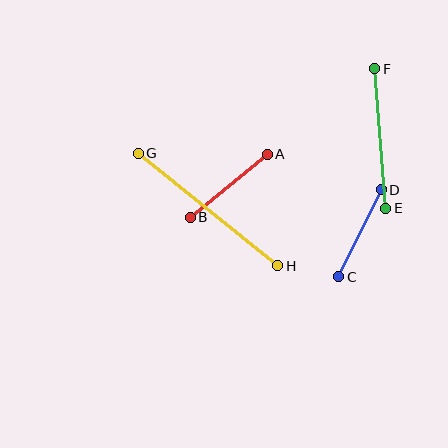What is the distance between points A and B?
The distance is approximately 99 pixels.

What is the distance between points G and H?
The distance is approximately 179 pixels.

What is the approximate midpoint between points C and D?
The midpoint is at approximately (360, 233) pixels.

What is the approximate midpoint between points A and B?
The midpoint is at approximately (229, 186) pixels.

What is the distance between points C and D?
The distance is approximately 96 pixels.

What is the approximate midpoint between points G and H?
The midpoint is at approximately (208, 210) pixels.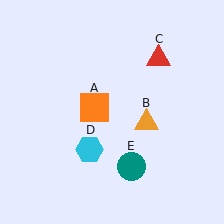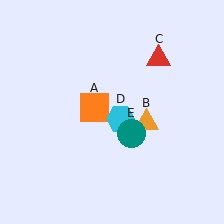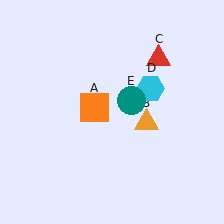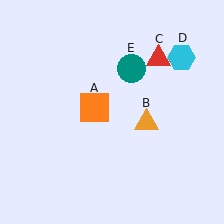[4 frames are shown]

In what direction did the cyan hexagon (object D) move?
The cyan hexagon (object D) moved up and to the right.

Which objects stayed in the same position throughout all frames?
Orange square (object A) and orange triangle (object B) and red triangle (object C) remained stationary.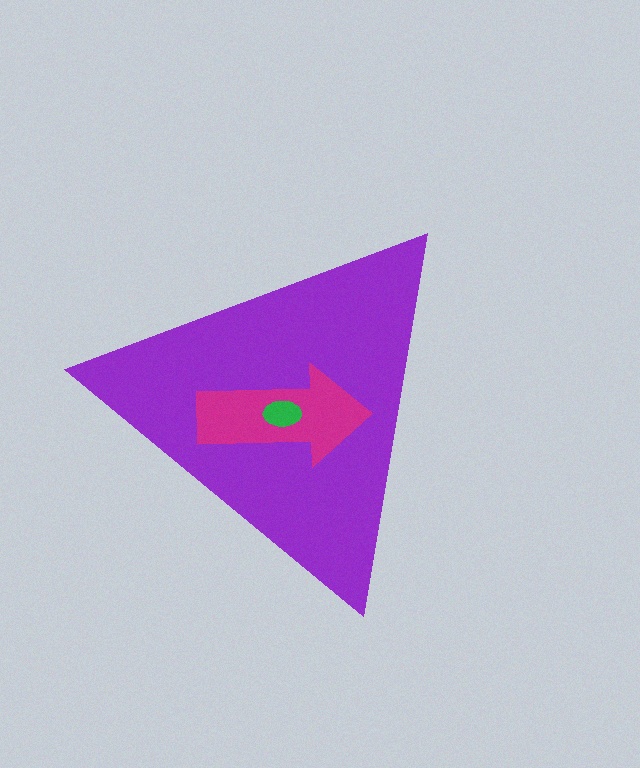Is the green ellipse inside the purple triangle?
Yes.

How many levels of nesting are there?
3.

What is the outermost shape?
The purple triangle.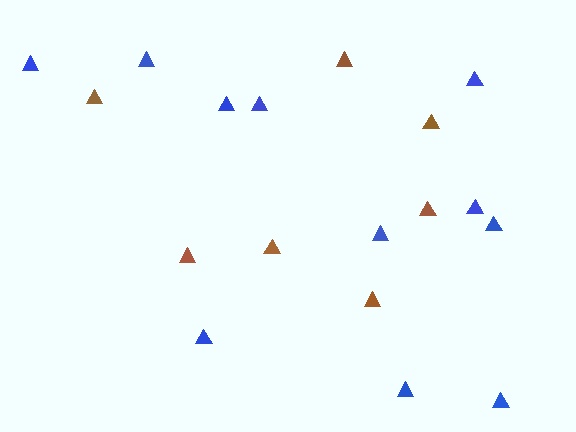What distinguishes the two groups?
There are 2 groups: one group of blue triangles (11) and one group of brown triangles (7).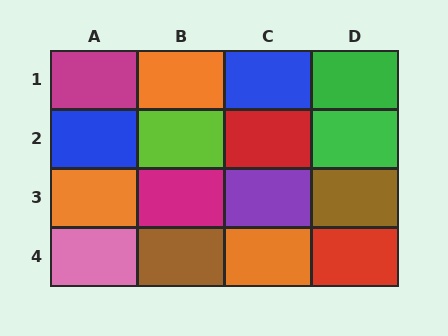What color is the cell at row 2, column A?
Blue.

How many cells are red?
2 cells are red.